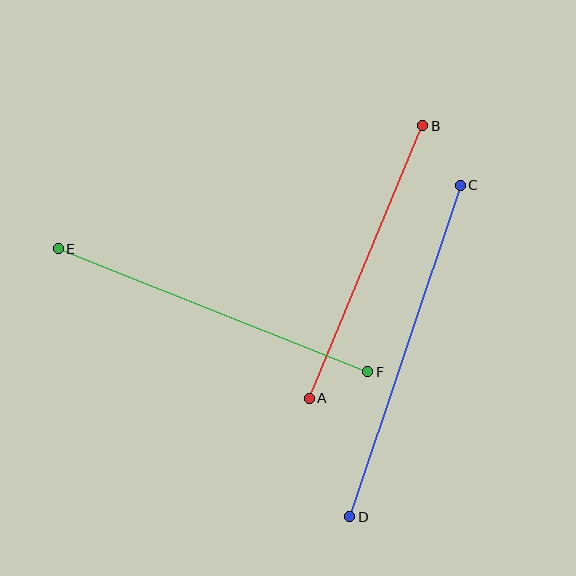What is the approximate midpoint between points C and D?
The midpoint is at approximately (405, 351) pixels.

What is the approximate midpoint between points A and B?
The midpoint is at approximately (366, 262) pixels.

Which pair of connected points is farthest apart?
Points C and D are farthest apart.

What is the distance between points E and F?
The distance is approximately 333 pixels.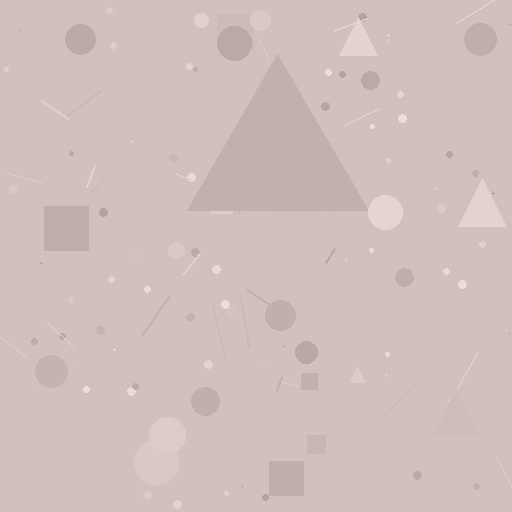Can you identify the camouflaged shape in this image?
The camouflaged shape is a triangle.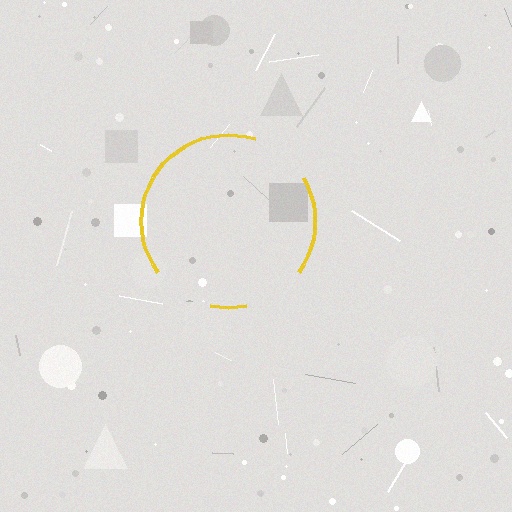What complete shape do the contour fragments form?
The contour fragments form a circle.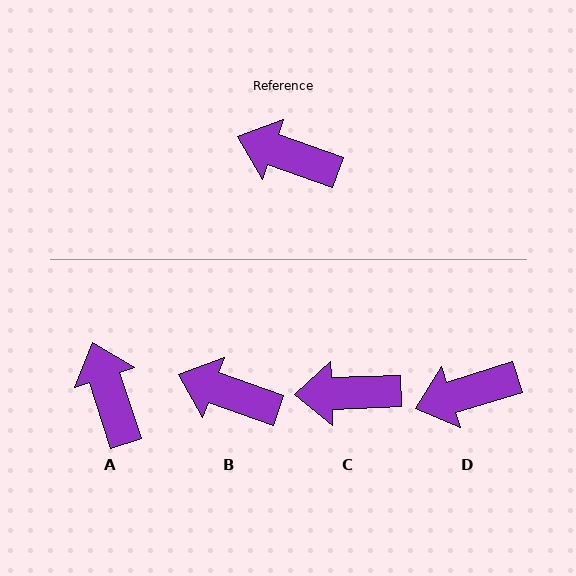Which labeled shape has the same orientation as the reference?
B.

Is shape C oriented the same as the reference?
No, it is off by about 21 degrees.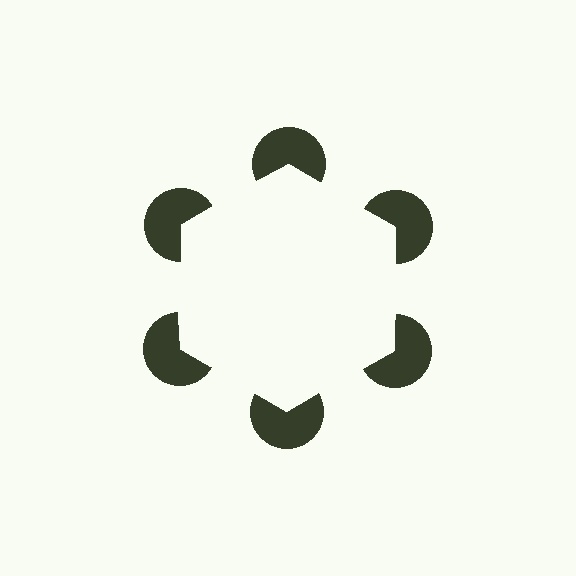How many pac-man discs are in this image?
There are 6 — one at each vertex of the illusory hexagon.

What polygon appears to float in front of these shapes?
An illusory hexagon — its edges are inferred from the aligned wedge cuts in the pac-man discs, not physically drawn.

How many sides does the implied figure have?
6 sides.